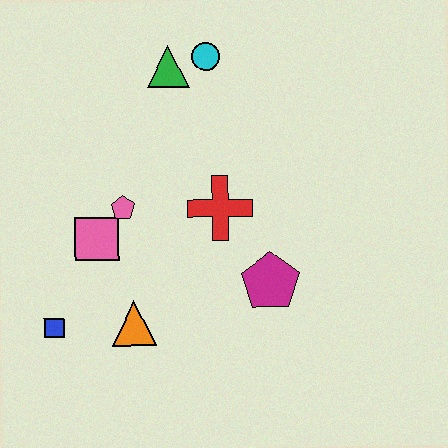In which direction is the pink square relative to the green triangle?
The pink square is below the green triangle.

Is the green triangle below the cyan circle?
Yes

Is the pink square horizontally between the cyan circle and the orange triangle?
No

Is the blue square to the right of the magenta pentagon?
No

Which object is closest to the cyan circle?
The green triangle is closest to the cyan circle.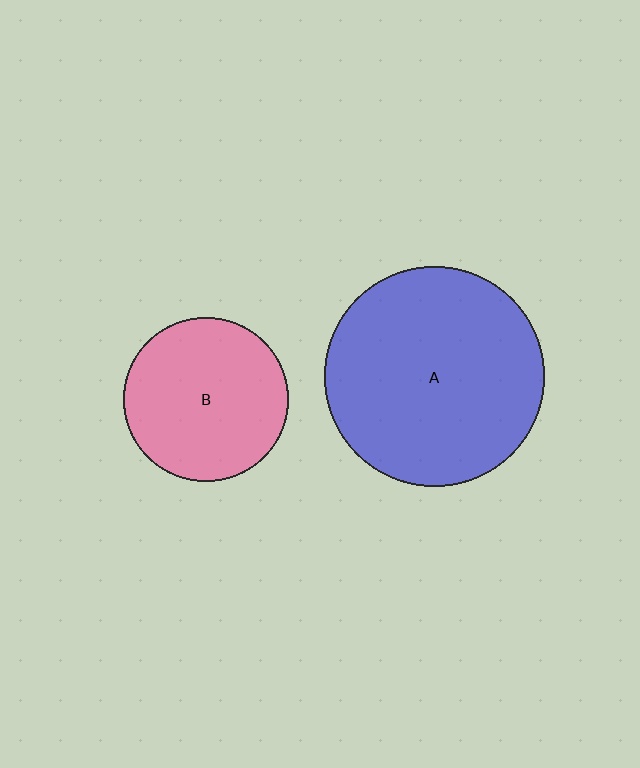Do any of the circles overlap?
No, none of the circles overlap.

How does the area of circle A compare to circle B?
Approximately 1.8 times.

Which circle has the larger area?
Circle A (blue).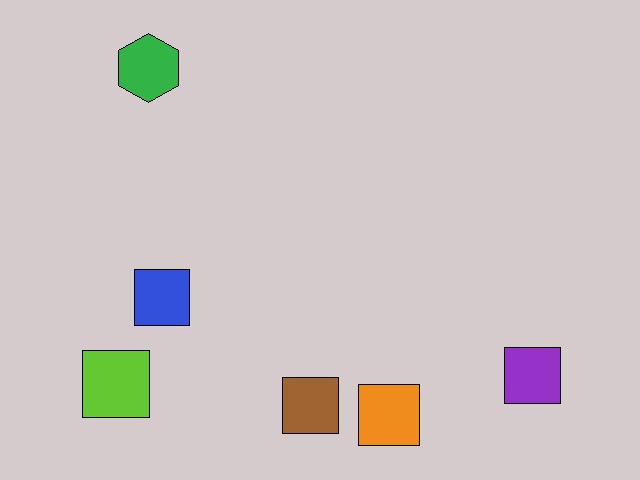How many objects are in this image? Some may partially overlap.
There are 6 objects.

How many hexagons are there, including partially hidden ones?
There is 1 hexagon.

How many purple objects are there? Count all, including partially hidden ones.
There is 1 purple object.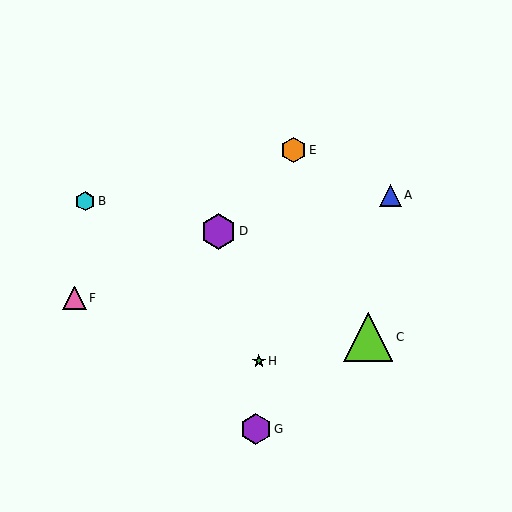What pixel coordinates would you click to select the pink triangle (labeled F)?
Click at (74, 298) to select the pink triangle F.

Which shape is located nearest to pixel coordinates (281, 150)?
The orange hexagon (labeled E) at (294, 150) is nearest to that location.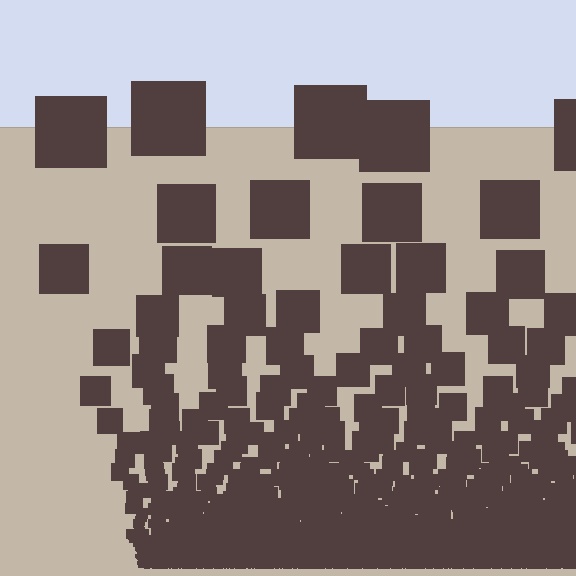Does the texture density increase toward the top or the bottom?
Density increases toward the bottom.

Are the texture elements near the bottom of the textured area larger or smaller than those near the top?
Smaller. The gradient is inverted — elements near the bottom are smaller and denser.